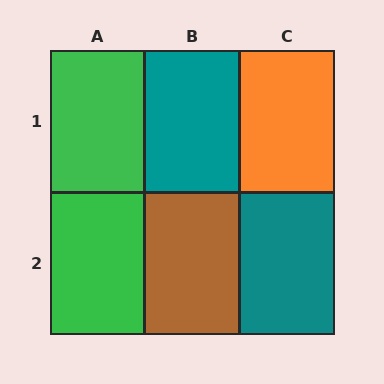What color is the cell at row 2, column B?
Brown.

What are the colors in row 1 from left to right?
Green, teal, orange.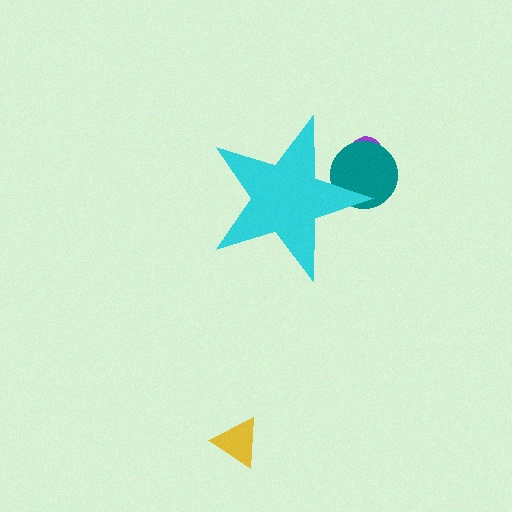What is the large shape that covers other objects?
A cyan star.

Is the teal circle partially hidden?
Yes, the teal circle is partially hidden behind the cyan star.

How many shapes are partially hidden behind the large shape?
2 shapes are partially hidden.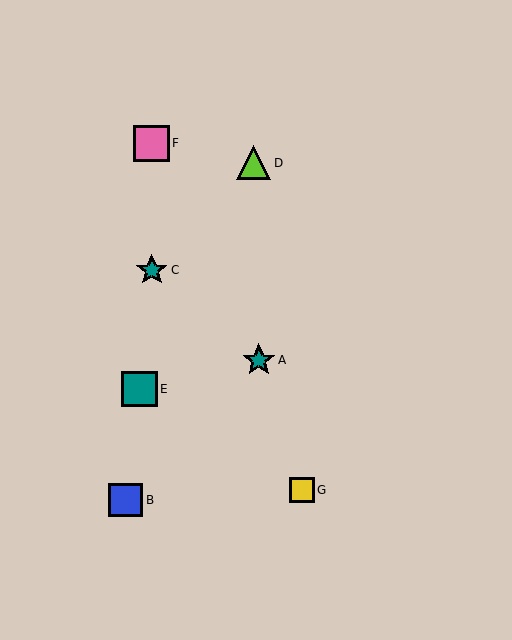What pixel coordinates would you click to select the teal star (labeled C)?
Click at (152, 270) to select the teal star C.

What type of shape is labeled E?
Shape E is a teal square.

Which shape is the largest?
The teal square (labeled E) is the largest.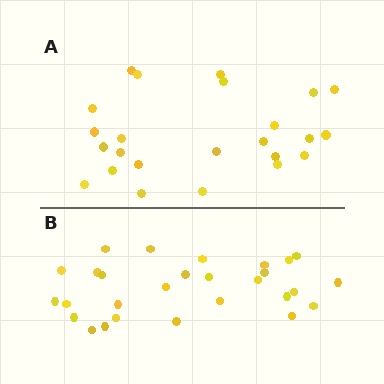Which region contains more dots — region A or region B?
Region B (the bottom region) has more dots.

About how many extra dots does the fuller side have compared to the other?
Region B has about 4 more dots than region A.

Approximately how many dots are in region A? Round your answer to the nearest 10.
About 20 dots. (The exact count is 24, which rounds to 20.)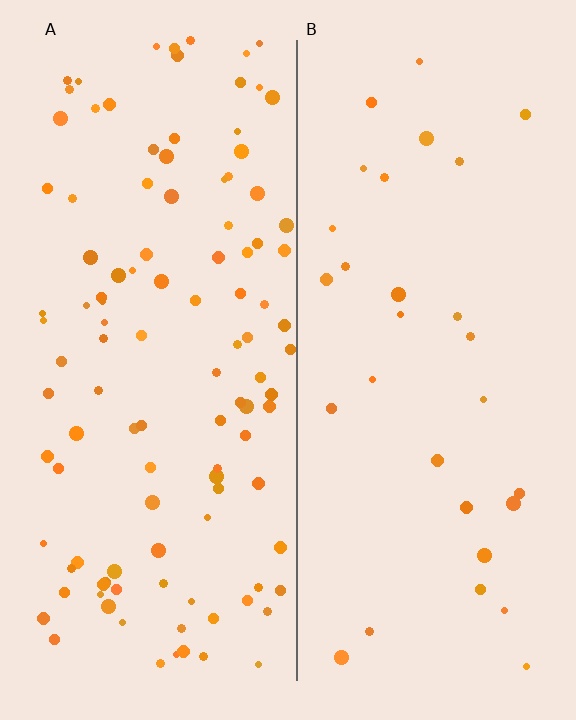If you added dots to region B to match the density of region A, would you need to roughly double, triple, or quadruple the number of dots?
Approximately quadruple.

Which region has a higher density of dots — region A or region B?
A (the left).